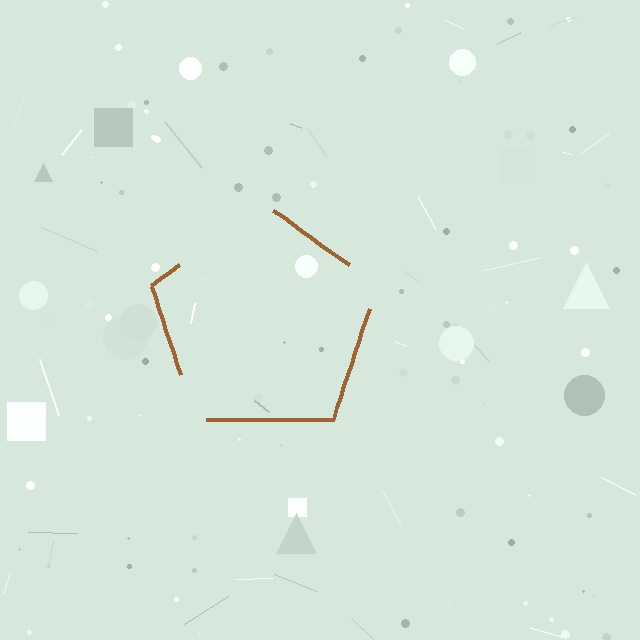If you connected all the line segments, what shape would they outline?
They would outline a pentagon.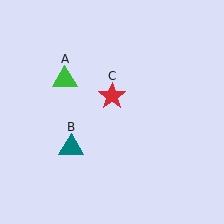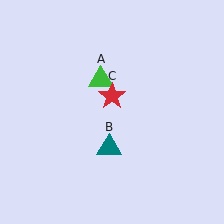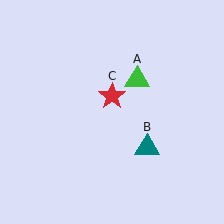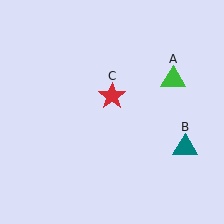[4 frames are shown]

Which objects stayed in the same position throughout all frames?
Red star (object C) remained stationary.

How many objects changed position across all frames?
2 objects changed position: green triangle (object A), teal triangle (object B).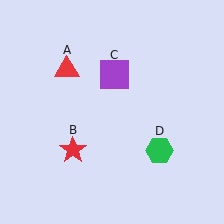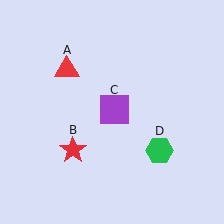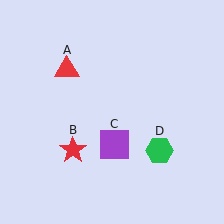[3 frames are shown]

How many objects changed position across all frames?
1 object changed position: purple square (object C).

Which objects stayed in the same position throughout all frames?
Red triangle (object A) and red star (object B) and green hexagon (object D) remained stationary.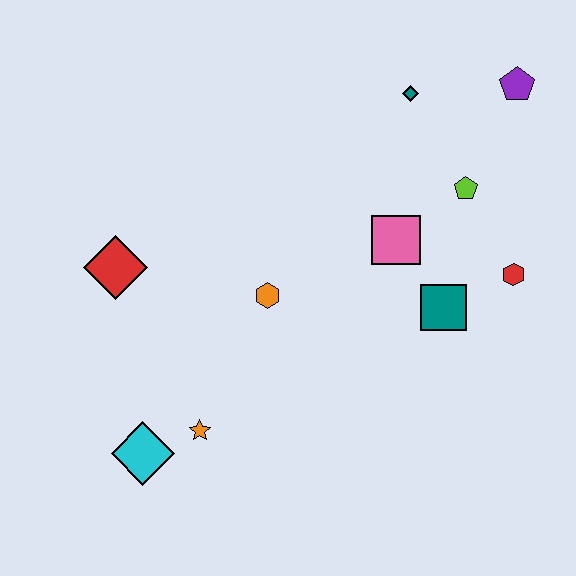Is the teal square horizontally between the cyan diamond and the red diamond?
No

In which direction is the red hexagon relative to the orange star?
The red hexagon is to the right of the orange star.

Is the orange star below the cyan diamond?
No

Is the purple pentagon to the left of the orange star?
No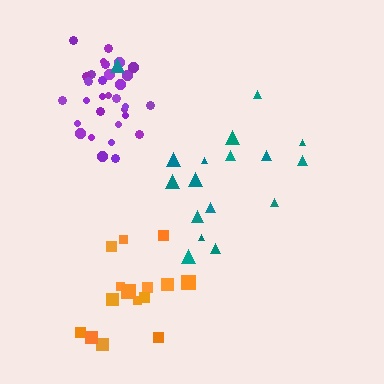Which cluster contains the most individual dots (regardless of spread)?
Purple (33).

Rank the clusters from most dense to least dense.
purple, orange, teal.